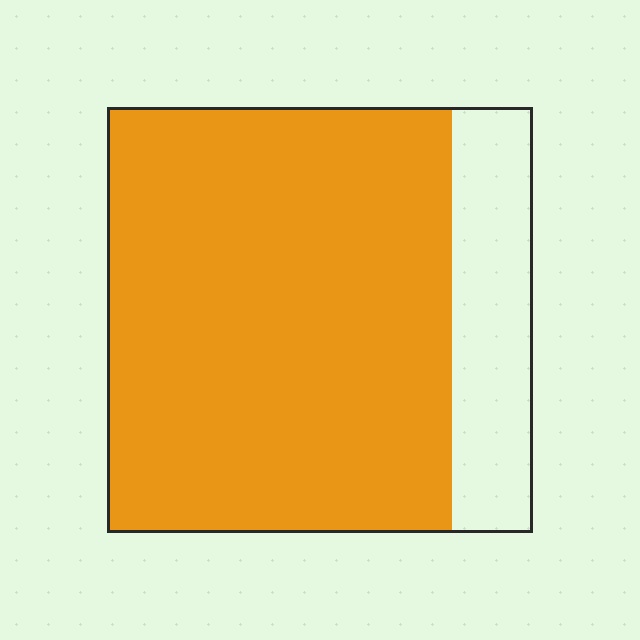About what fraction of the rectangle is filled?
About four fifths (4/5).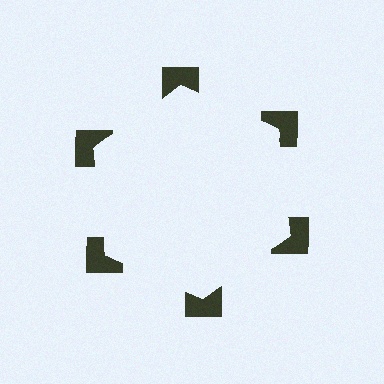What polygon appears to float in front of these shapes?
An illusory hexagon — its edges are inferred from the aligned wedge cuts in the notched squares, not physically drawn.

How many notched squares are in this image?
There are 6 — one at each vertex of the illusory hexagon.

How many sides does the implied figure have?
6 sides.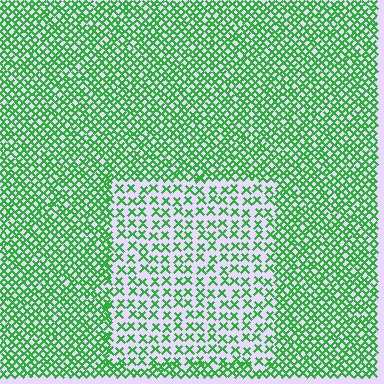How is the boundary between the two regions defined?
The boundary is defined by a change in element density (approximately 2.1x ratio). All elements are the same color, size, and shape.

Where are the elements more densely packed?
The elements are more densely packed outside the rectangle boundary.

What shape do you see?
I see a rectangle.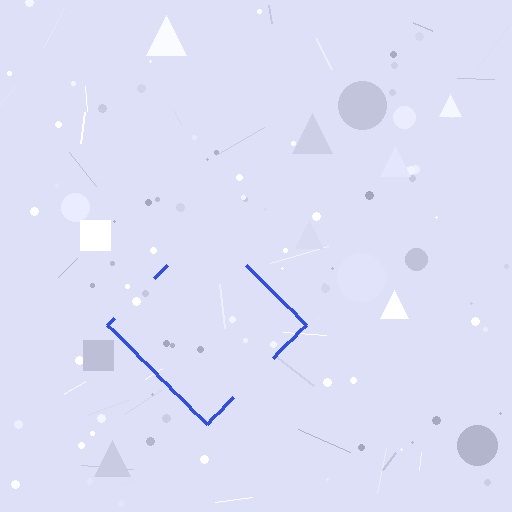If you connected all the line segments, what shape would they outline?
They would outline a diamond.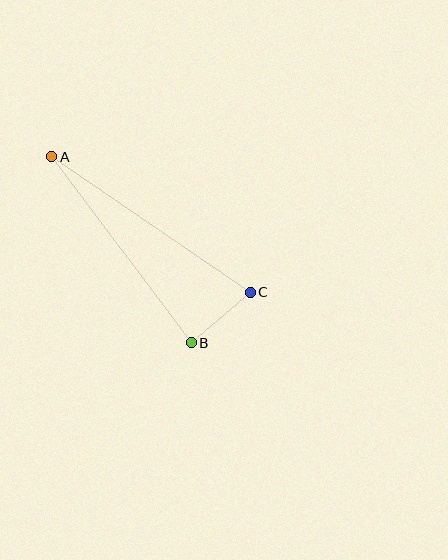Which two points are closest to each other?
Points B and C are closest to each other.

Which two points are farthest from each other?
Points A and C are farthest from each other.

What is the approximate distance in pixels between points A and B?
The distance between A and B is approximately 233 pixels.